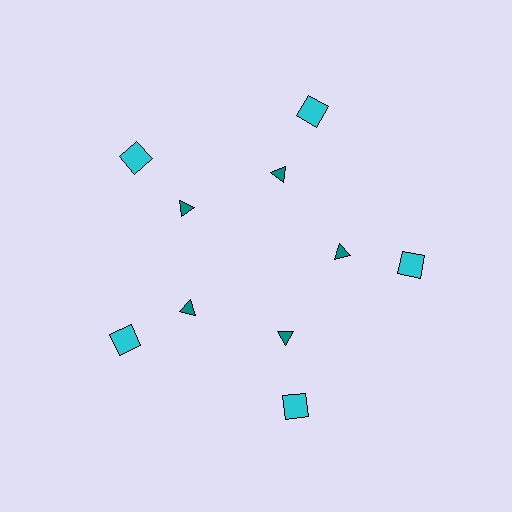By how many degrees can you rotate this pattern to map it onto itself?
The pattern maps onto itself every 72 degrees of rotation.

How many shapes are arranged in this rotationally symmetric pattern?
There are 10 shapes, arranged in 5 groups of 2.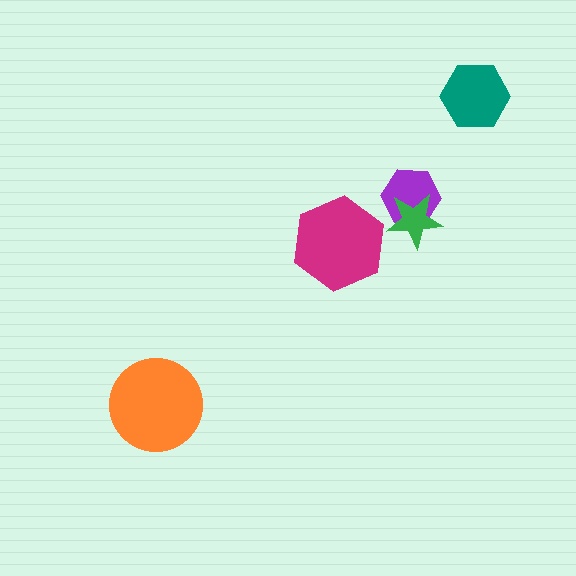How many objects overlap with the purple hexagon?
1 object overlaps with the purple hexagon.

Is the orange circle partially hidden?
No, no other shape covers it.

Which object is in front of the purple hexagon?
The green star is in front of the purple hexagon.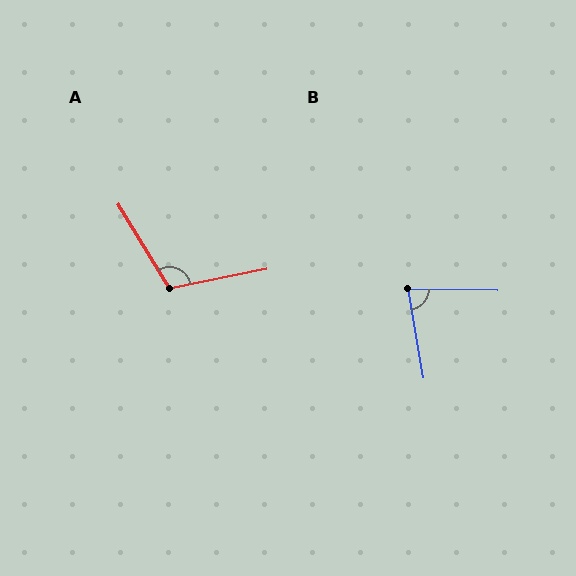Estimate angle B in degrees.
Approximately 79 degrees.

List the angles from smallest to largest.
B (79°), A (110°).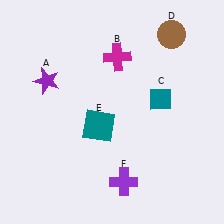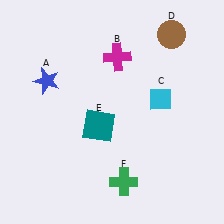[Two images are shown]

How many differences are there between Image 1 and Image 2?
There are 3 differences between the two images.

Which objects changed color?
A changed from purple to blue. C changed from teal to cyan. F changed from purple to green.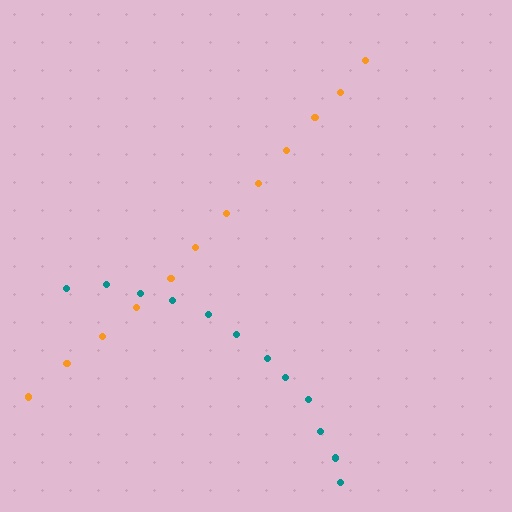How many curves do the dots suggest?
There are 2 distinct paths.